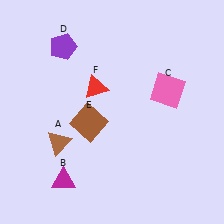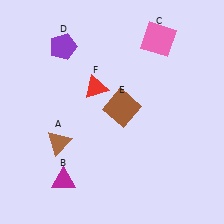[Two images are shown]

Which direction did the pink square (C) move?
The pink square (C) moved up.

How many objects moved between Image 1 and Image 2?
2 objects moved between the two images.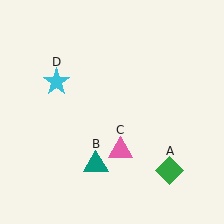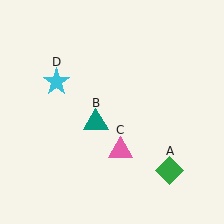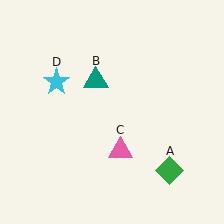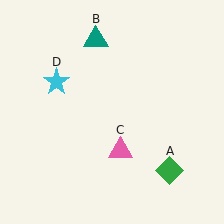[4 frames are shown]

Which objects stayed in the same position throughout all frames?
Green diamond (object A) and pink triangle (object C) and cyan star (object D) remained stationary.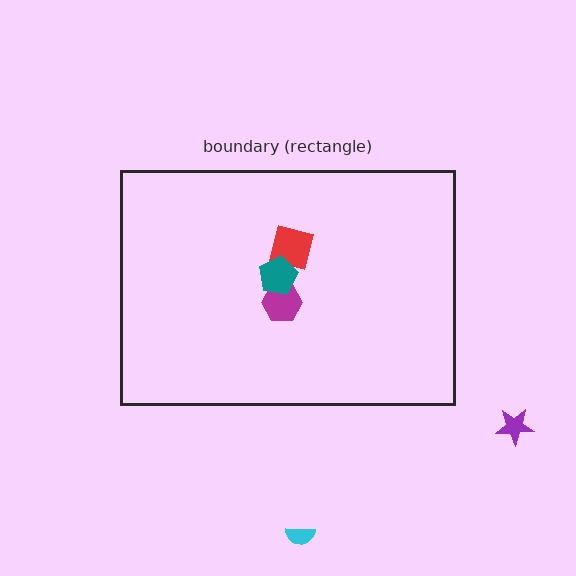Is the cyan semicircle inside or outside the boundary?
Outside.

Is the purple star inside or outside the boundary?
Outside.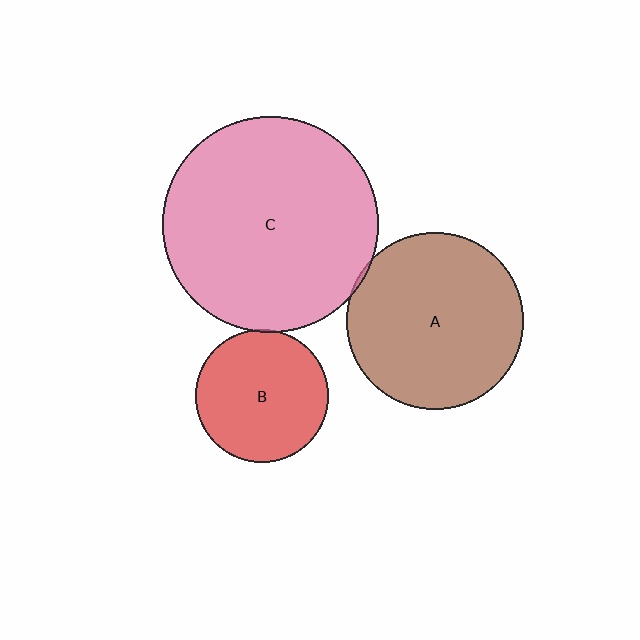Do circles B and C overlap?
Yes.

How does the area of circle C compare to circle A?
Approximately 1.5 times.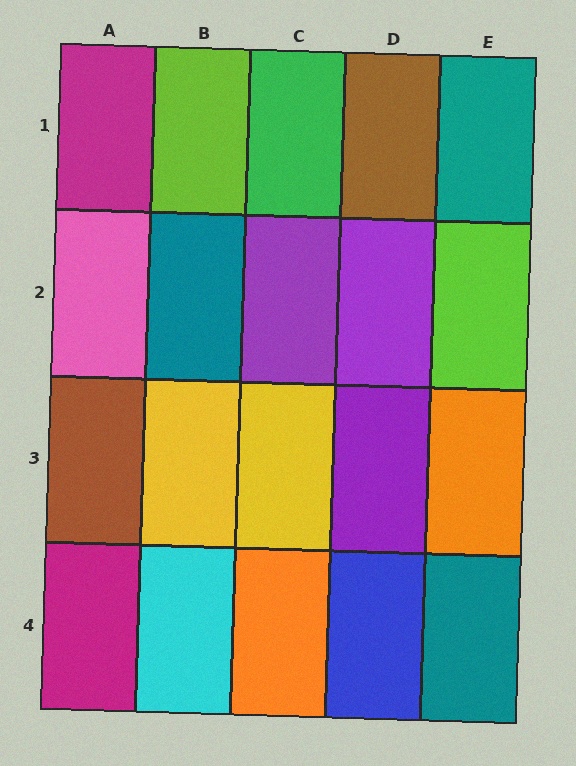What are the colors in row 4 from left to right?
Magenta, cyan, orange, blue, teal.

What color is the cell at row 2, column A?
Pink.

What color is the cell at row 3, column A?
Brown.